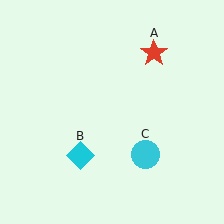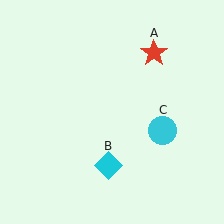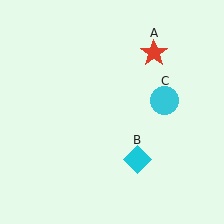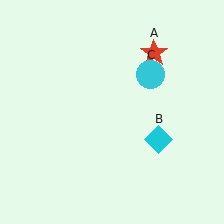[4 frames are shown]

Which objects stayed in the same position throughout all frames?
Red star (object A) remained stationary.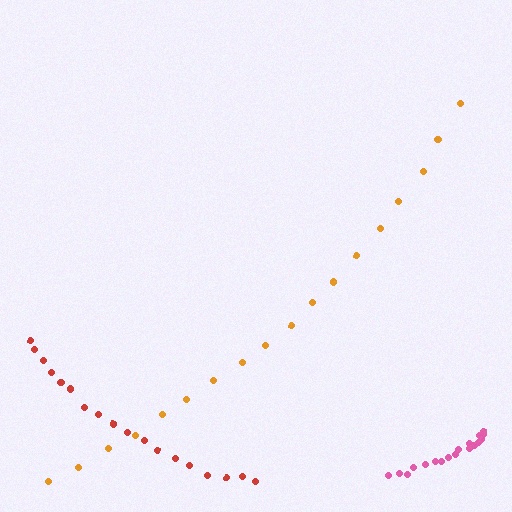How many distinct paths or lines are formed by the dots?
There are 3 distinct paths.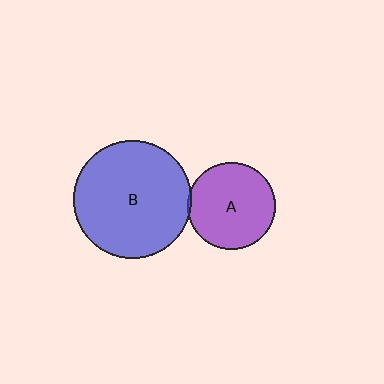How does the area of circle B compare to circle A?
Approximately 1.8 times.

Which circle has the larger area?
Circle B (blue).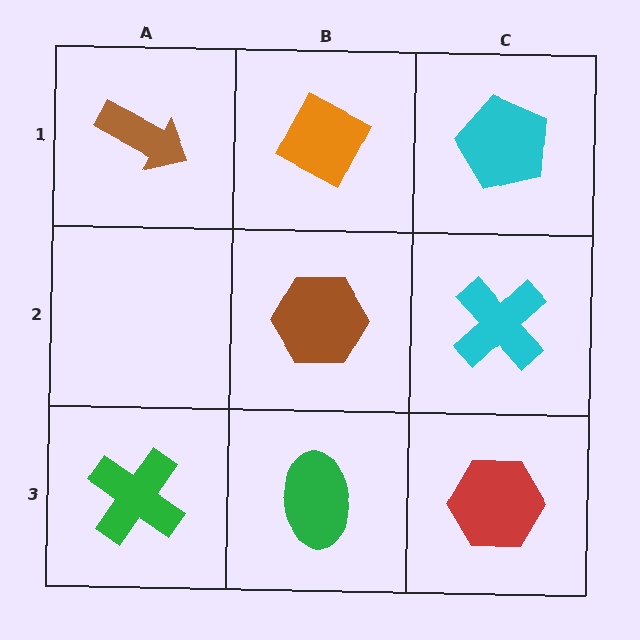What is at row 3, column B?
A green ellipse.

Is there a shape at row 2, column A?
No, that cell is empty.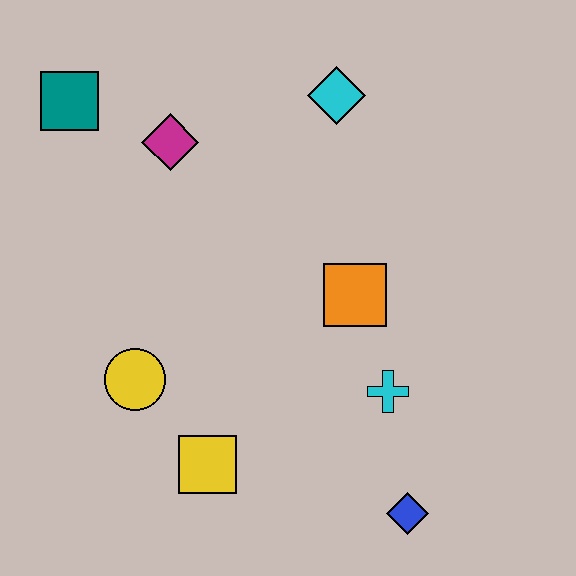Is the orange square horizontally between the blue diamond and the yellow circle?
Yes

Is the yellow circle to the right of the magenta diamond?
No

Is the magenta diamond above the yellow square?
Yes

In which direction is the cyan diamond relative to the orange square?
The cyan diamond is above the orange square.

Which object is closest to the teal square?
The magenta diamond is closest to the teal square.